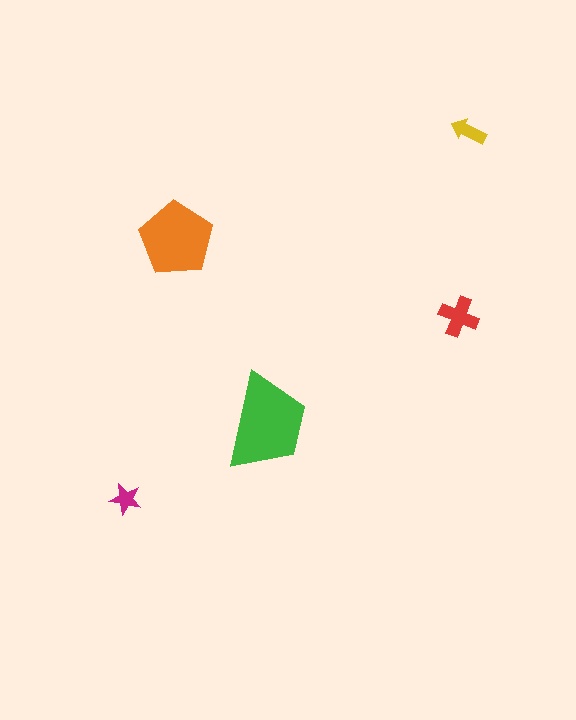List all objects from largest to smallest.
The green trapezoid, the orange pentagon, the red cross, the yellow arrow, the magenta star.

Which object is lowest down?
The magenta star is bottommost.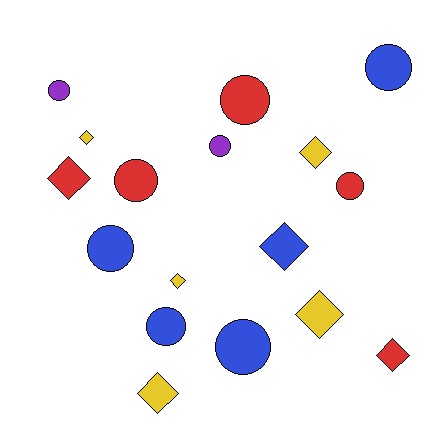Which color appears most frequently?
Yellow, with 5 objects.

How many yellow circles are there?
There are no yellow circles.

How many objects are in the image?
There are 17 objects.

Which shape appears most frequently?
Circle, with 9 objects.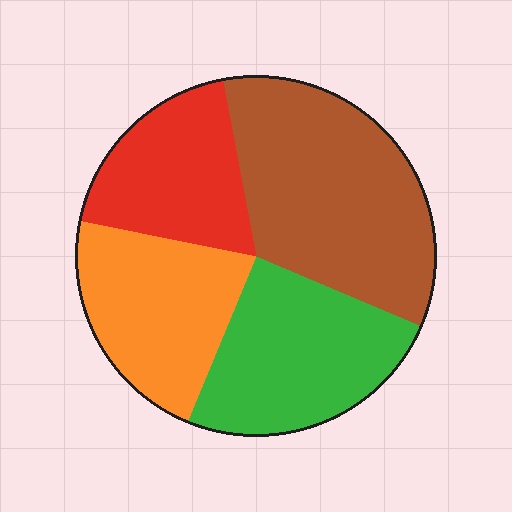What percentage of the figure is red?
Red takes up about one fifth (1/5) of the figure.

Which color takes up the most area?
Brown, at roughly 35%.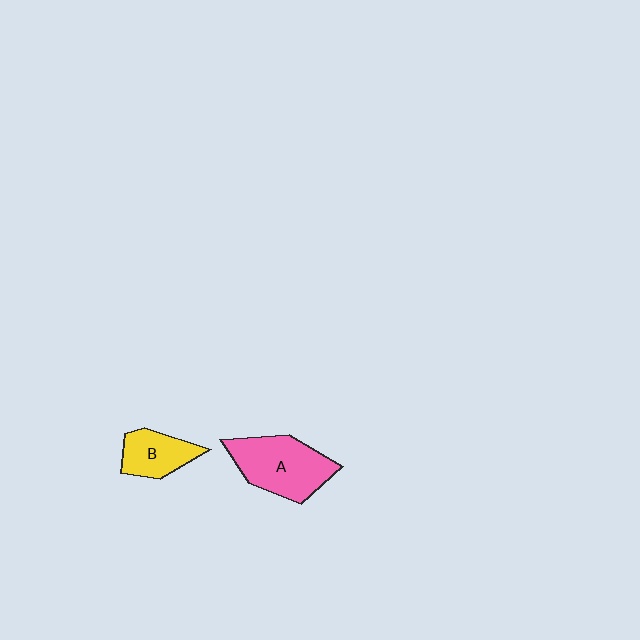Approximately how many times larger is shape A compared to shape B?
Approximately 1.7 times.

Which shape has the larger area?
Shape A (pink).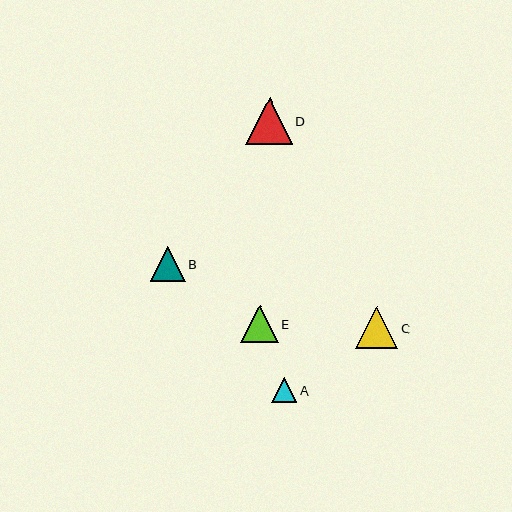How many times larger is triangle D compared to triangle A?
Triangle D is approximately 1.8 times the size of triangle A.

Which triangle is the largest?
Triangle D is the largest with a size of approximately 46 pixels.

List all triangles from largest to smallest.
From largest to smallest: D, C, E, B, A.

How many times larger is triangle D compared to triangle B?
Triangle D is approximately 1.3 times the size of triangle B.